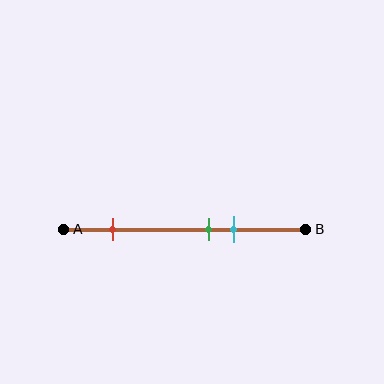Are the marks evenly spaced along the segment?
No, the marks are not evenly spaced.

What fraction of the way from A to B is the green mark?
The green mark is approximately 60% (0.6) of the way from A to B.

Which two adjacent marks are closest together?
The green and cyan marks are the closest adjacent pair.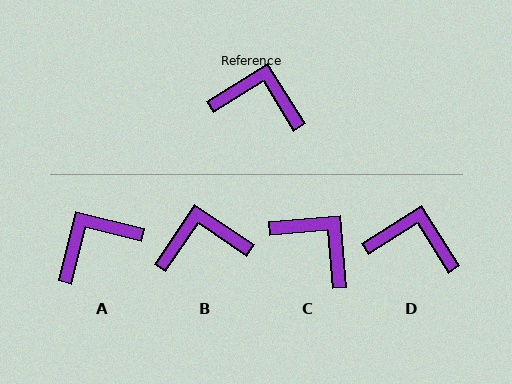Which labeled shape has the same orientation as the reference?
D.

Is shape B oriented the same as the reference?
No, it is off by about 24 degrees.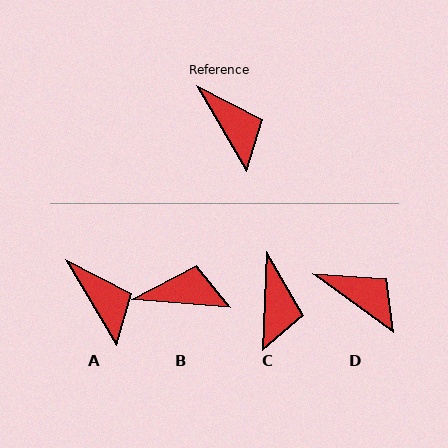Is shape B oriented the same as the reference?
No, it is off by about 55 degrees.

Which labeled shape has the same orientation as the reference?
A.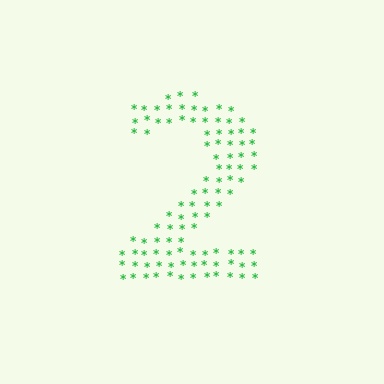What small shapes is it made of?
It is made of small asterisks.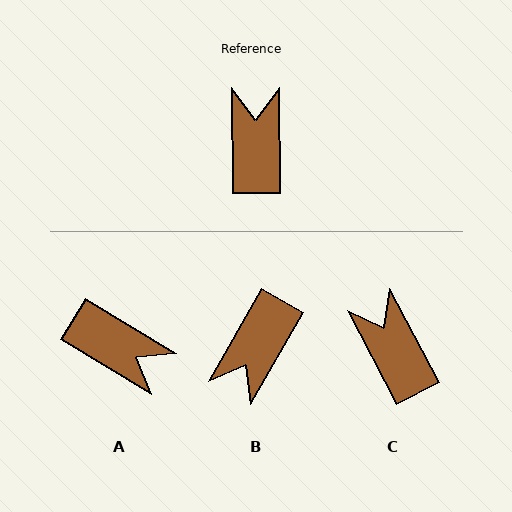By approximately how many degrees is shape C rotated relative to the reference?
Approximately 27 degrees counter-clockwise.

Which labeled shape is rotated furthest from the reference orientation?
B, about 150 degrees away.